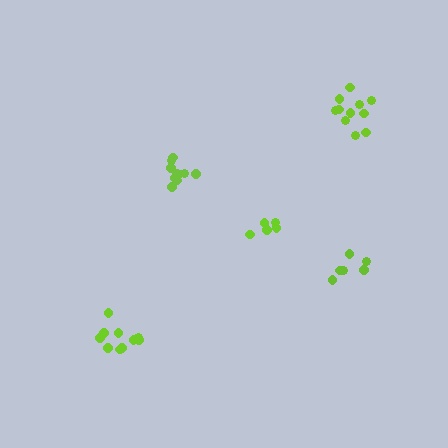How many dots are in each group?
Group 1: 11 dots, Group 2: 5 dots, Group 3: 10 dots, Group 4: 10 dots, Group 5: 6 dots (42 total).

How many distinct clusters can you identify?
There are 5 distinct clusters.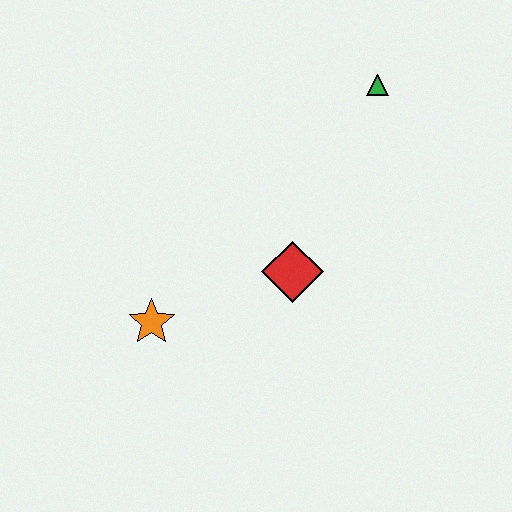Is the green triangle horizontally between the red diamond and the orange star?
No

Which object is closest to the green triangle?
The red diamond is closest to the green triangle.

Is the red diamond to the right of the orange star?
Yes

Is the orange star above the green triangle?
No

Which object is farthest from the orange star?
The green triangle is farthest from the orange star.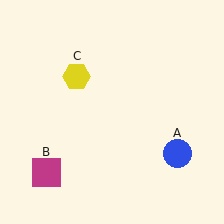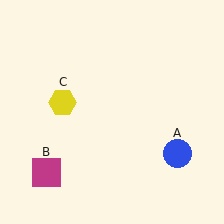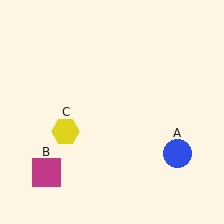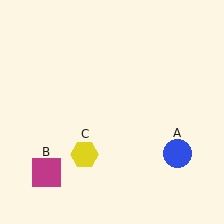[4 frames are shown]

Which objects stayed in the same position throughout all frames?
Blue circle (object A) and magenta square (object B) remained stationary.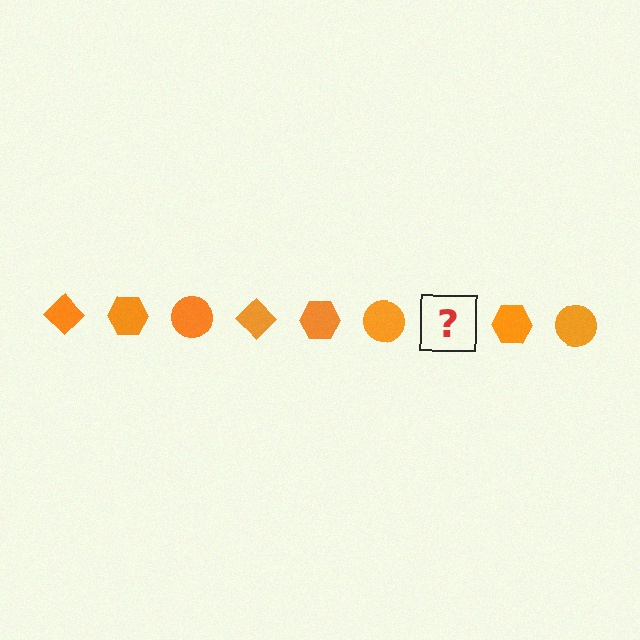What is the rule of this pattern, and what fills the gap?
The rule is that the pattern cycles through diamond, hexagon, circle shapes in orange. The gap should be filled with an orange diamond.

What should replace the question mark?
The question mark should be replaced with an orange diamond.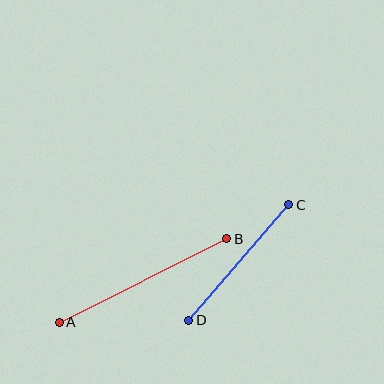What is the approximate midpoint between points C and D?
The midpoint is at approximately (239, 262) pixels.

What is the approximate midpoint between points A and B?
The midpoint is at approximately (143, 280) pixels.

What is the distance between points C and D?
The distance is approximately 153 pixels.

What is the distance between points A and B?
The distance is approximately 187 pixels.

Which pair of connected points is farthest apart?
Points A and B are farthest apart.